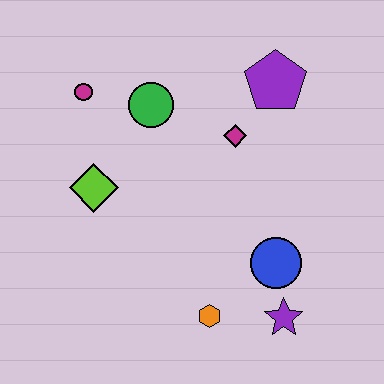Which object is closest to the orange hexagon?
The purple star is closest to the orange hexagon.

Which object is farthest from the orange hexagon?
The magenta circle is farthest from the orange hexagon.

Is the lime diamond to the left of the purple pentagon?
Yes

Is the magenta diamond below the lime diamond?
No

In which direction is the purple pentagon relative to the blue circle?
The purple pentagon is above the blue circle.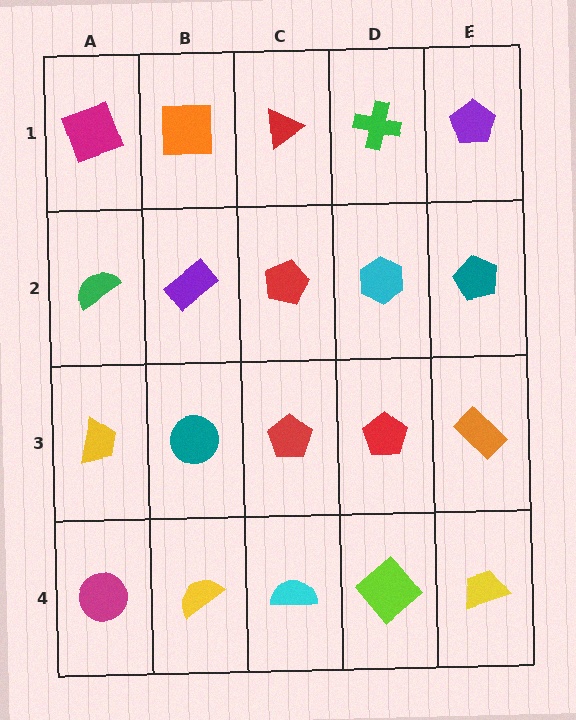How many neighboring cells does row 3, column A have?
3.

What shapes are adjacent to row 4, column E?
An orange rectangle (row 3, column E), a lime diamond (row 4, column D).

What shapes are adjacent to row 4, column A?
A yellow trapezoid (row 3, column A), a yellow semicircle (row 4, column B).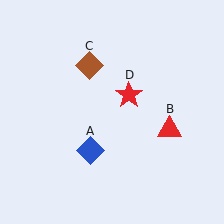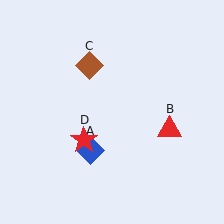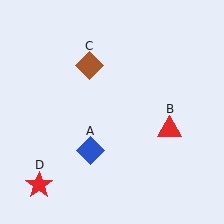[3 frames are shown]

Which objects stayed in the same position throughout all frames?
Blue diamond (object A) and red triangle (object B) and brown diamond (object C) remained stationary.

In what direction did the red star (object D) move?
The red star (object D) moved down and to the left.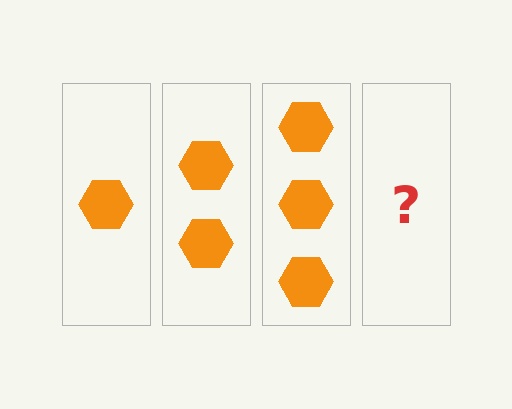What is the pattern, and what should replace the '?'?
The pattern is that each step adds one more hexagon. The '?' should be 4 hexagons.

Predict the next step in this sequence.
The next step is 4 hexagons.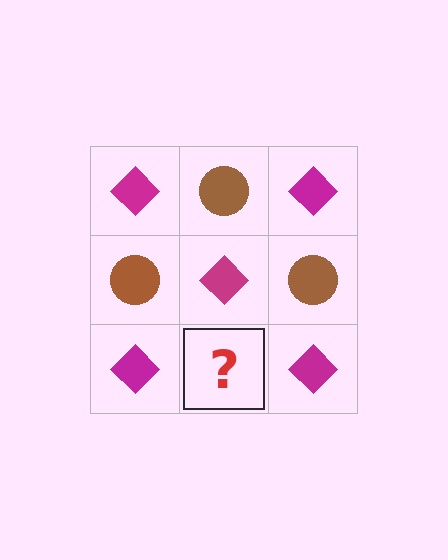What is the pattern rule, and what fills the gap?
The rule is that it alternates magenta diamond and brown circle in a checkerboard pattern. The gap should be filled with a brown circle.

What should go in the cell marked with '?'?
The missing cell should contain a brown circle.